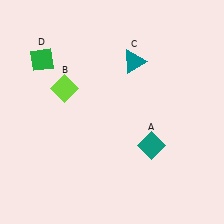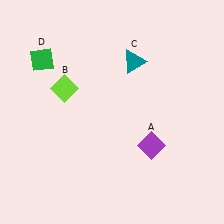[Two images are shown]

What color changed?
The diamond (A) changed from teal in Image 1 to purple in Image 2.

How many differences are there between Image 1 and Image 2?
There is 1 difference between the two images.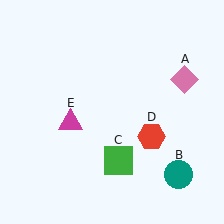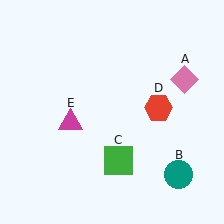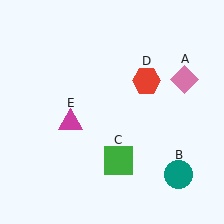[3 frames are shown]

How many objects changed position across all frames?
1 object changed position: red hexagon (object D).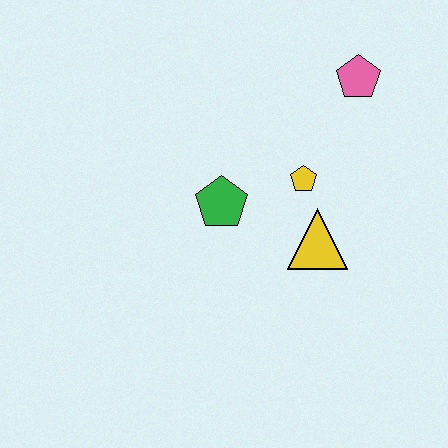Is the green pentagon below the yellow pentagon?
Yes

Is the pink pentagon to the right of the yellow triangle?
Yes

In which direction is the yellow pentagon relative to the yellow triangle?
The yellow pentagon is above the yellow triangle.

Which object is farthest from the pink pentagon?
The green pentagon is farthest from the pink pentagon.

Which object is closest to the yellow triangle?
The yellow pentagon is closest to the yellow triangle.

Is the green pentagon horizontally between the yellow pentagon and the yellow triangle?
No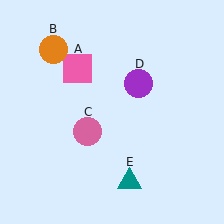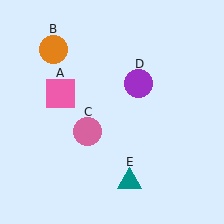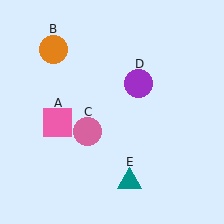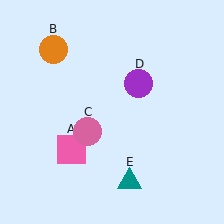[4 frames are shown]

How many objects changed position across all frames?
1 object changed position: pink square (object A).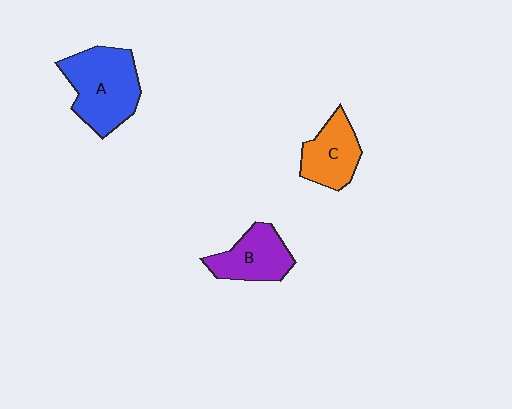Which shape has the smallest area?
Shape C (orange).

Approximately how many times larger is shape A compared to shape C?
Approximately 1.5 times.